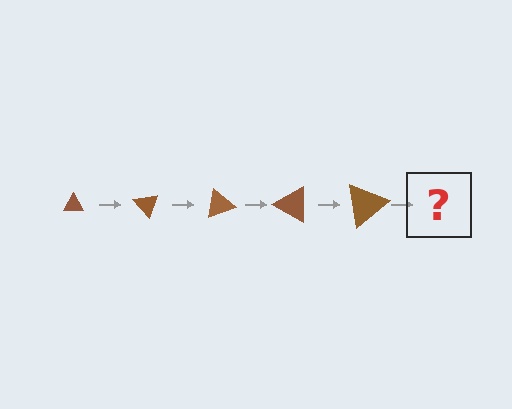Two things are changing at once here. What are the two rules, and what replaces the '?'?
The two rules are that the triangle grows larger each step and it rotates 50 degrees each step. The '?' should be a triangle, larger than the previous one and rotated 250 degrees from the start.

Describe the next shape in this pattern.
It should be a triangle, larger than the previous one and rotated 250 degrees from the start.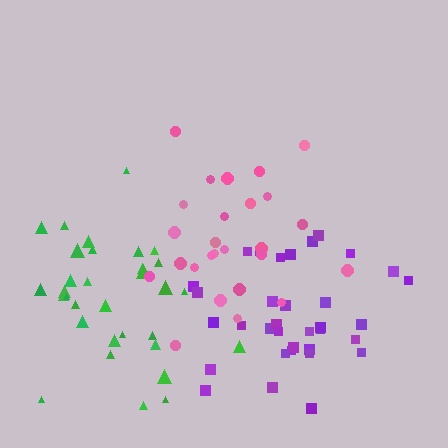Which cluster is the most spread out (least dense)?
Pink.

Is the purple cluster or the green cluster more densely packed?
Green.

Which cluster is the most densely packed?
Green.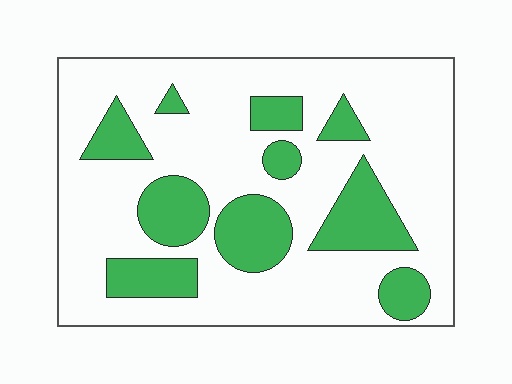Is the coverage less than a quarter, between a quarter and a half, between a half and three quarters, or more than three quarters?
Between a quarter and a half.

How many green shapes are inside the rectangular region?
10.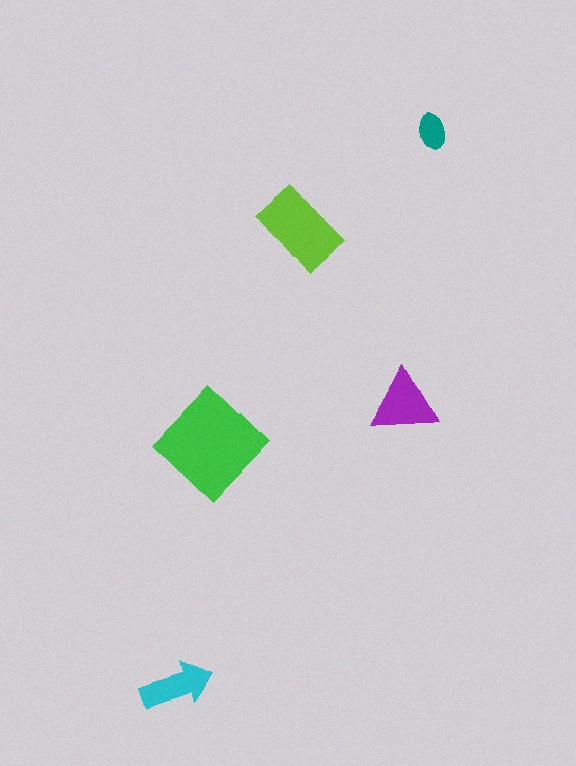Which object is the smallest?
The teal ellipse.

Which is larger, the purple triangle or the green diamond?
The green diamond.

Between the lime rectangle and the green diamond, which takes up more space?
The green diamond.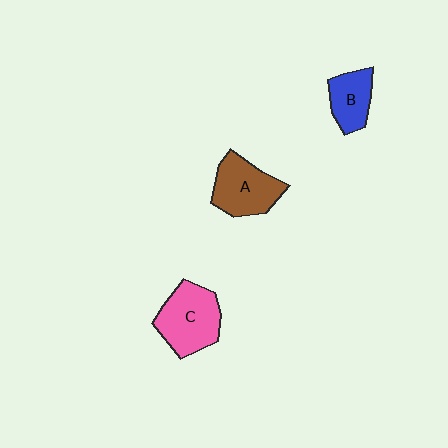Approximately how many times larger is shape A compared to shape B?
Approximately 1.4 times.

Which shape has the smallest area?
Shape B (blue).